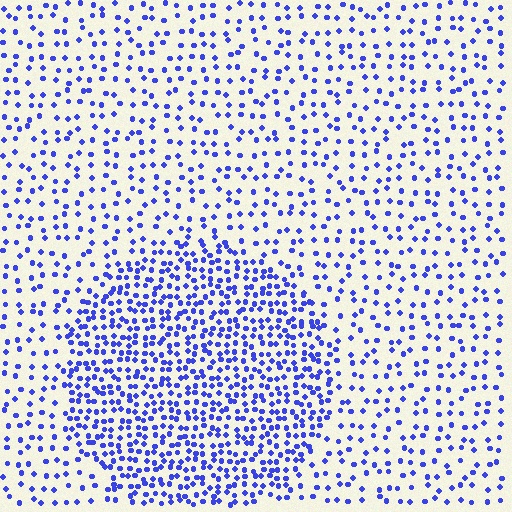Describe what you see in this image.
The image contains small blue elements arranged at two different densities. A circle-shaped region is visible where the elements are more densely packed than the surrounding area.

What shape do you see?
I see a circle.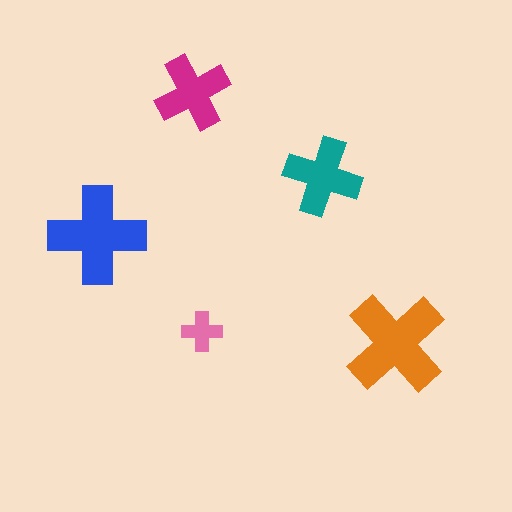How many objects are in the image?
There are 5 objects in the image.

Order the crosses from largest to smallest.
the orange one, the blue one, the teal one, the magenta one, the pink one.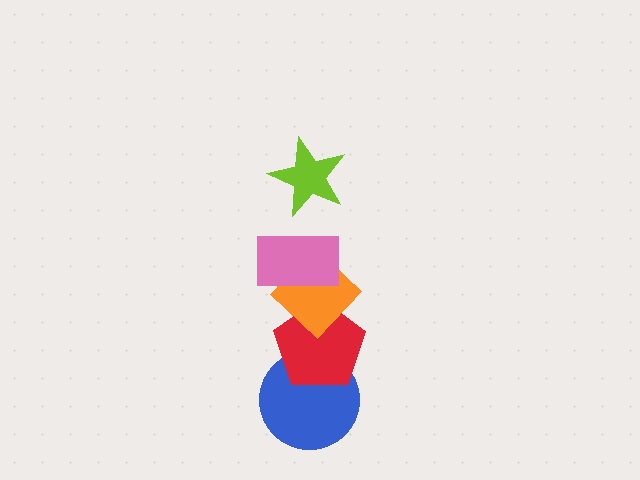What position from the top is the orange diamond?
The orange diamond is 3rd from the top.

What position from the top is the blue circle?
The blue circle is 5th from the top.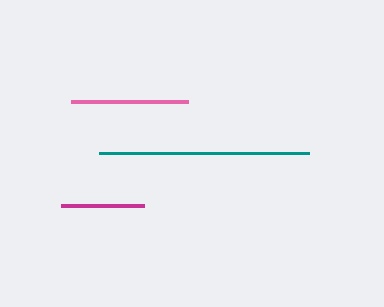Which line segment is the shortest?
The magenta line is the shortest at approximately 83 pixels.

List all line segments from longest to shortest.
From longest to shortest: teal, pink, magenta.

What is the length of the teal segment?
The teal segment is approximately 210 pixels long.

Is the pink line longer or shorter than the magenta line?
The pink line is longer than the magenta line.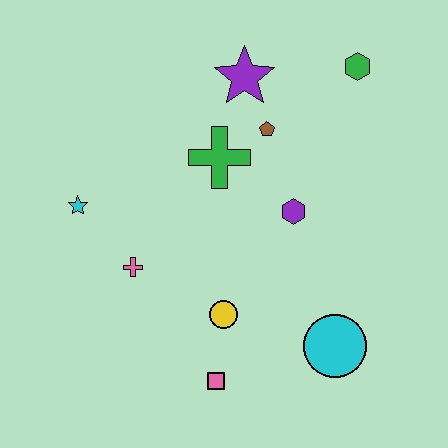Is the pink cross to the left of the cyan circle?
Yes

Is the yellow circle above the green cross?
No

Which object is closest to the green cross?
The brown pentagon is closest to the green cross.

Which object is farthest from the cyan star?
The green hexagon is farthest from the cyan star.